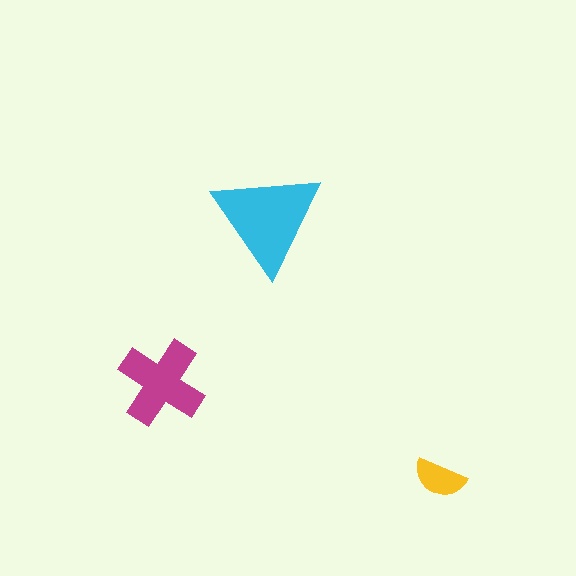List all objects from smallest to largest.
The yellow semicircle, the magenta cross, the cyan triangle.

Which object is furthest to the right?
The yellow semicircle is rightmost.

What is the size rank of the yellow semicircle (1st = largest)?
3rd.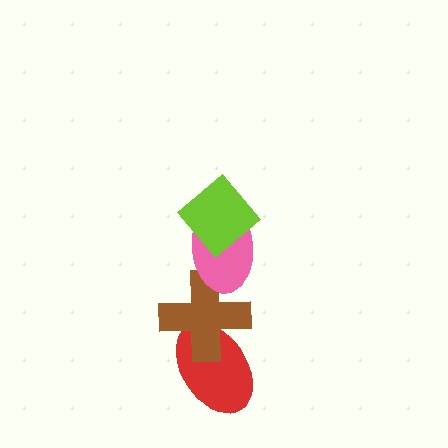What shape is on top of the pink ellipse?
The lime diamond is on top of the pink ellipse.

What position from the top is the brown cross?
The brown cross is 3rd from the top.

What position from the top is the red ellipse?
The red ellipse is 4th from the top.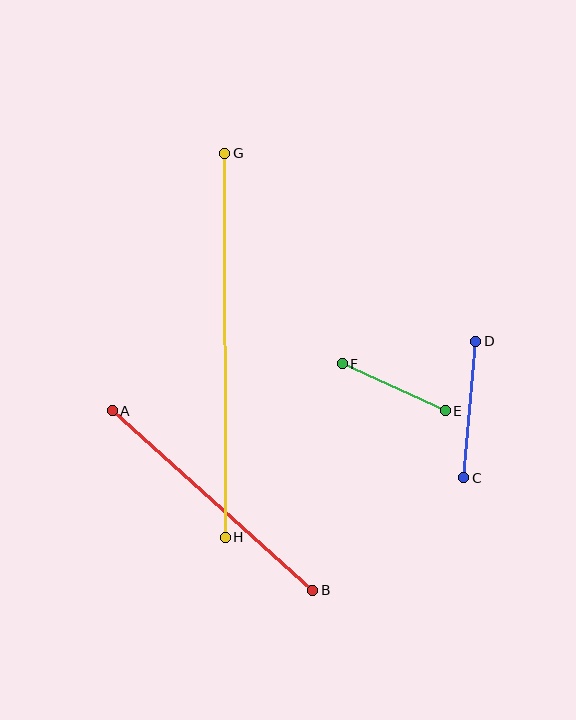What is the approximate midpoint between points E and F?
The midpoint is at approximately (394, 387) pixels.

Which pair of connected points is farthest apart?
Points G and H are farthest apart.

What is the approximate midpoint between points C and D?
The midpoint is at approximately (470, 410) pixels.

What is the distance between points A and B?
The distance is approximately 269 pixels.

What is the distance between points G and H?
The distance is approximately 384 pixels.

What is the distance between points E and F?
The distance is approximately 113 pixels.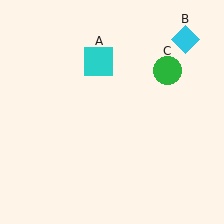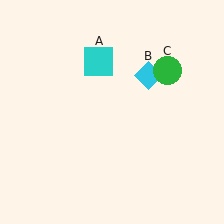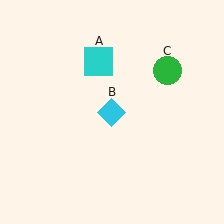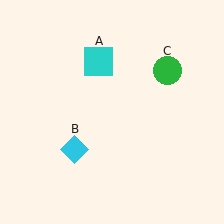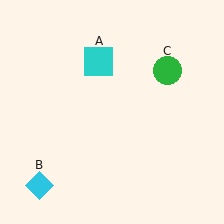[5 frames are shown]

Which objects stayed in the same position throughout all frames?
Cyan square (object A) and green circle (object C) remained stationary.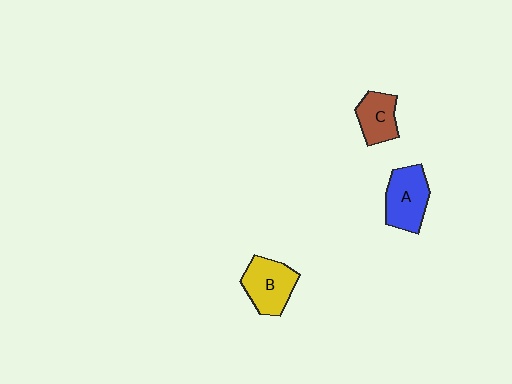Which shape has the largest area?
Shape B (yellow).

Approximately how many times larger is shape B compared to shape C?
Approximately 1.3 times.